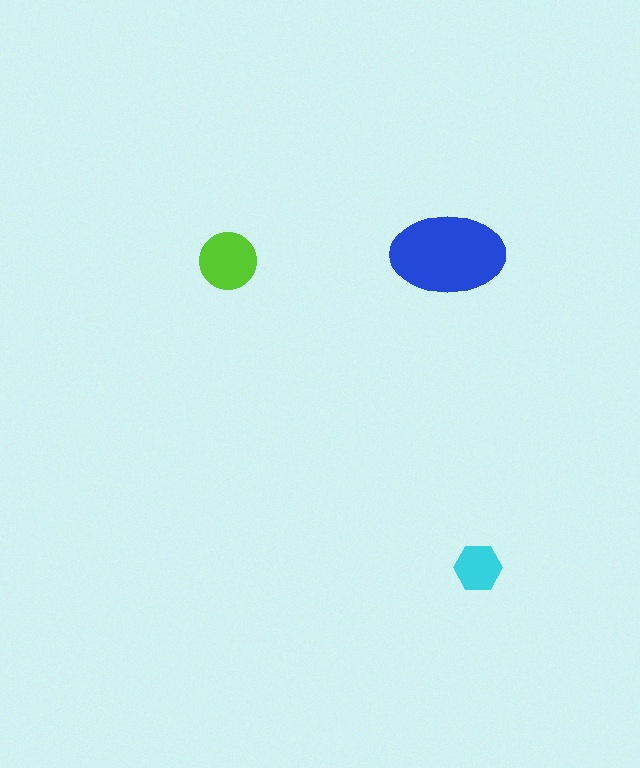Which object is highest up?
The blue ellipse is topmost.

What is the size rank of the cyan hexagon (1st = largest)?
3rd.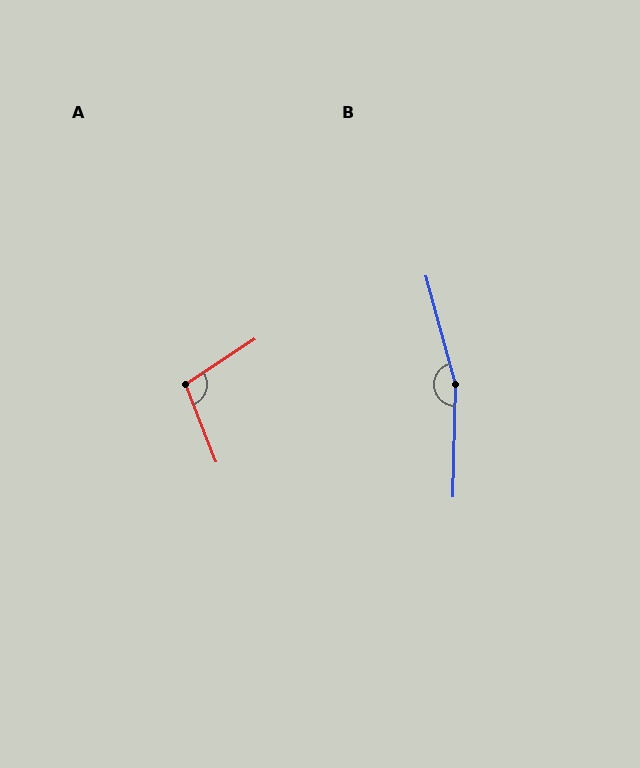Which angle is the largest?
B, at approximately 163 degrees.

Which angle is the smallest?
A, at approximately 102 degrees.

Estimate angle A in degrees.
Approximately 102 degrees.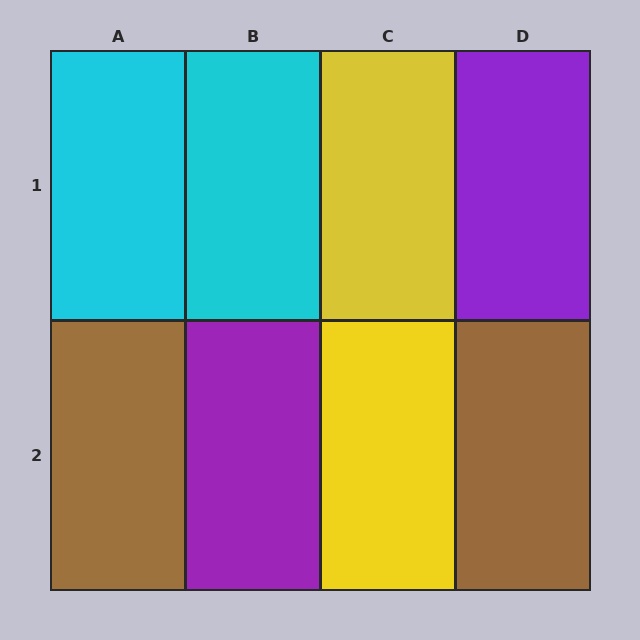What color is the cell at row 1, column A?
Cyan.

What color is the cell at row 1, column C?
Yellow.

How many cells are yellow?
2 cells are yellow.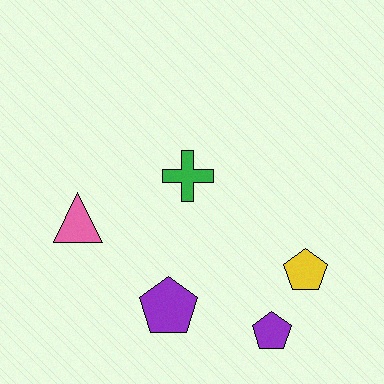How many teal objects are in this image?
There are no teal objects.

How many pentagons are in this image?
There are 3 pentagons.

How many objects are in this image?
There are 5 objects.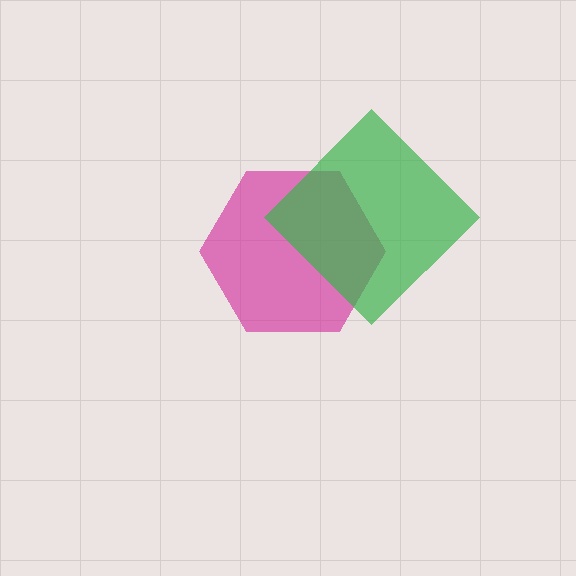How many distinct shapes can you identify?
There are 2 distinct shapes: a magenta hexagon, a green diamond.